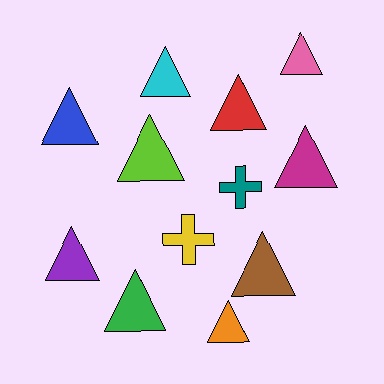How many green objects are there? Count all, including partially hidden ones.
There is 1 green object.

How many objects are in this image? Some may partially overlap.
There are 12 objects.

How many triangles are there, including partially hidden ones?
There are 10 triangles.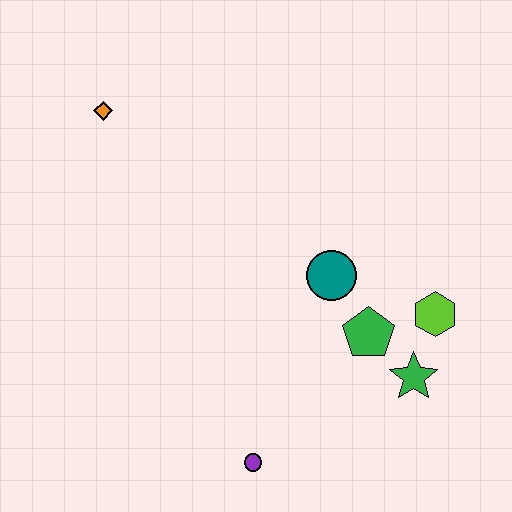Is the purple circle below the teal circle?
Yes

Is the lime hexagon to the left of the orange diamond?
No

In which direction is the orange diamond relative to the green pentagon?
The orange diamond is to the left of the green pentagon.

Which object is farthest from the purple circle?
The orange diamond is farthest from the purple circle.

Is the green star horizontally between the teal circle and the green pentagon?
No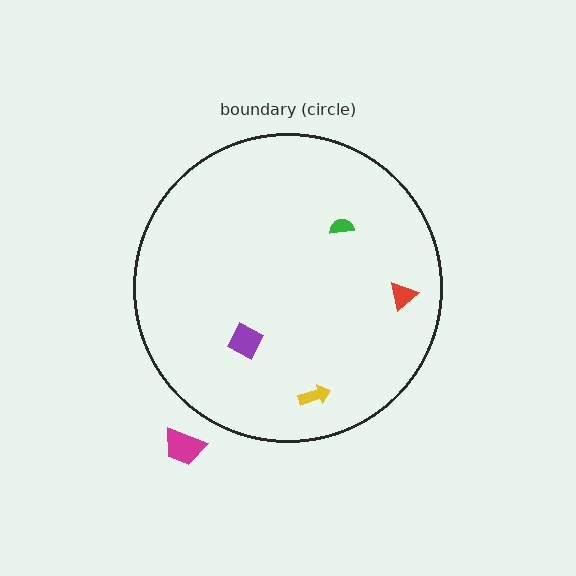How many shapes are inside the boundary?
4 inside, 1 outside.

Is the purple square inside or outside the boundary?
Inside.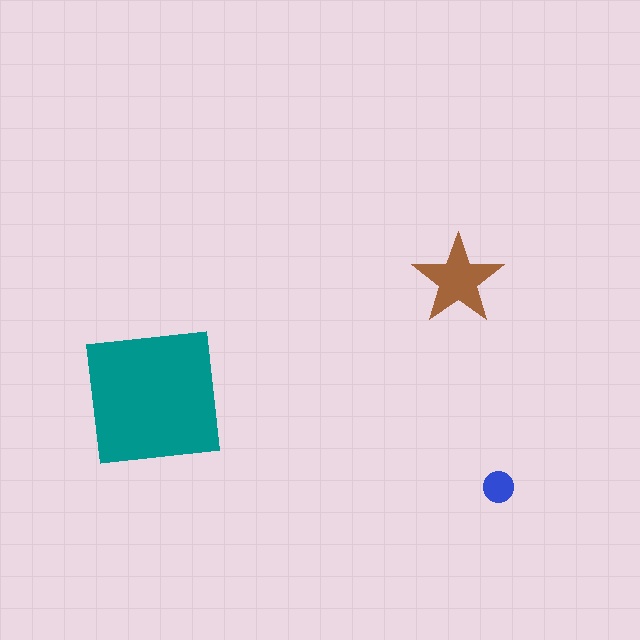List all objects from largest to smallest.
The teal square, the brown star, the blue circle.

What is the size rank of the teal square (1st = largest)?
1st.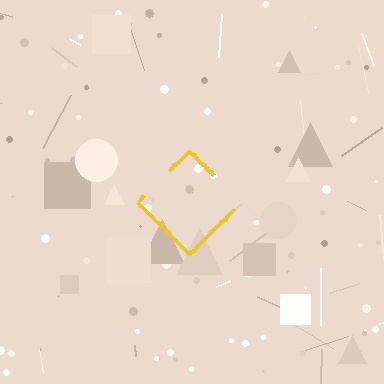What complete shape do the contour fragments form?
The contour fragments form a diamond.